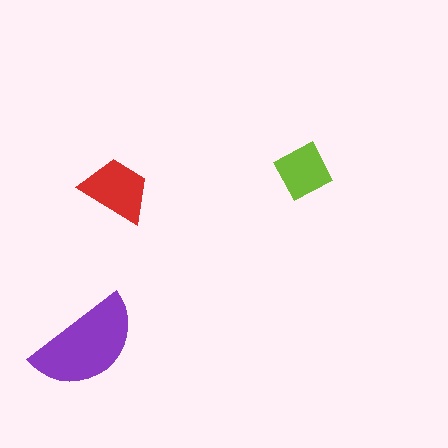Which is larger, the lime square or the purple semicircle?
The purple semicircle.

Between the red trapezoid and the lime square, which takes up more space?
The red trapezoid.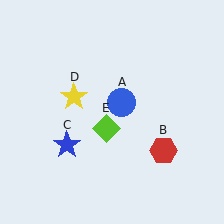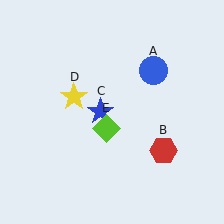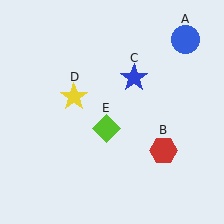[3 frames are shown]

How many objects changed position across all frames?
2 objects changed position: blue circle (object A), blue star (object C).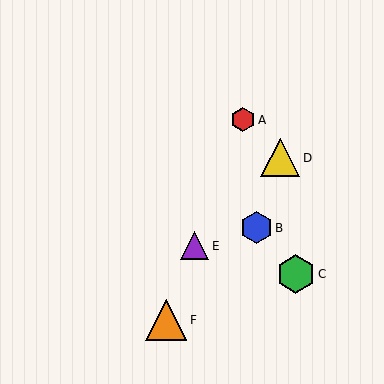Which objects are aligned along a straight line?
Objects A, E, F are aligned along a straight line.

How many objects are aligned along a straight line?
3 objects (A, E, F) are aligned along a straight line.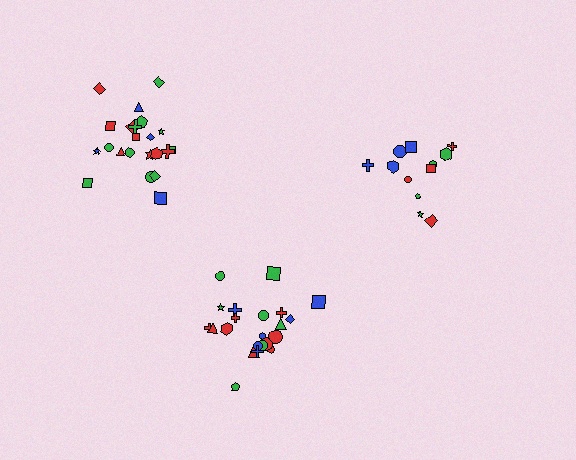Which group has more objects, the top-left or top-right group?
The top-left group.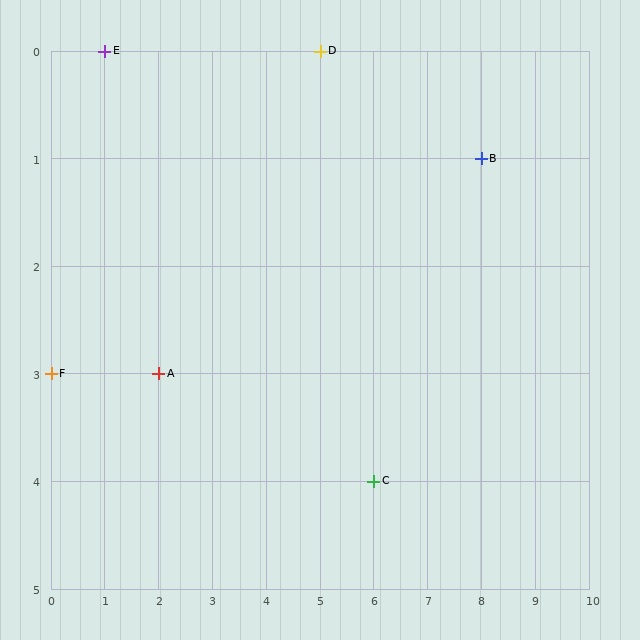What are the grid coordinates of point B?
Point B is at grid coordinates (8, 1).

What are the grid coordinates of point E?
Point E is at grid coordinates (1, 0).